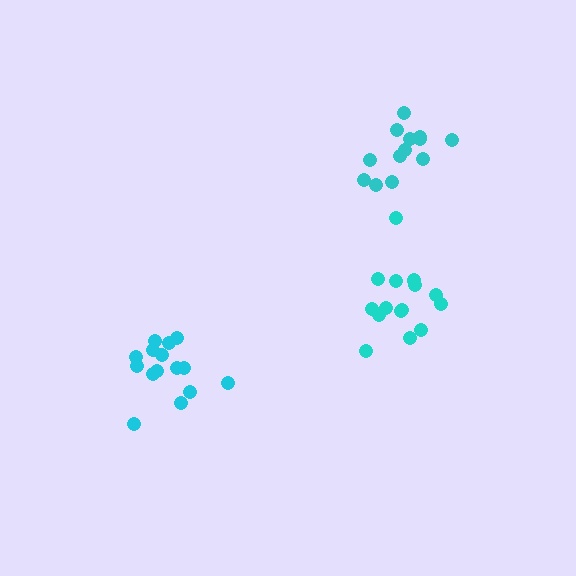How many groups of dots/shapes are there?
There are 3 groups.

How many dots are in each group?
Group 1: 15 dots, Group 2: 13 dots, Group 3: 15 dots (43 total).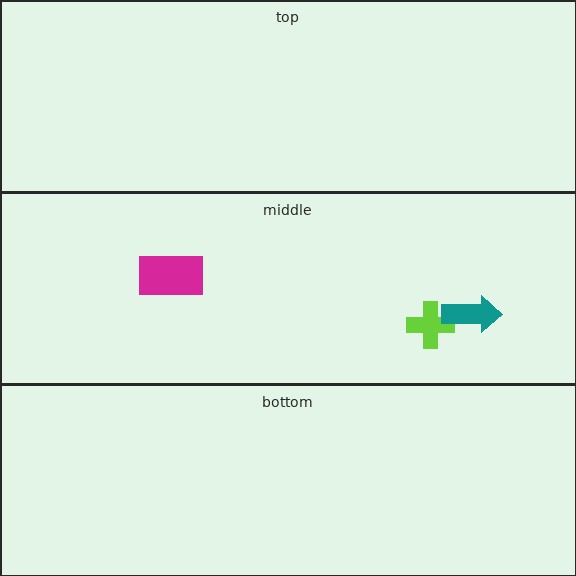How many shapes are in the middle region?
3.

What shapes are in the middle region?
The magenta rectangle, the lime cross, the teal arrow.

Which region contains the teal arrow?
The middle region.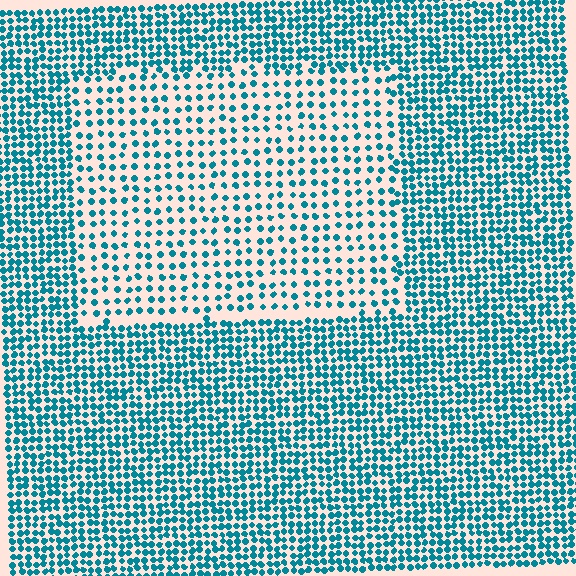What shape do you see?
I see a rectangle.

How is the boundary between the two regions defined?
The boundary is defined by a change in element density (approximately 2.1x ratio). All elements are the same color, size, and shape.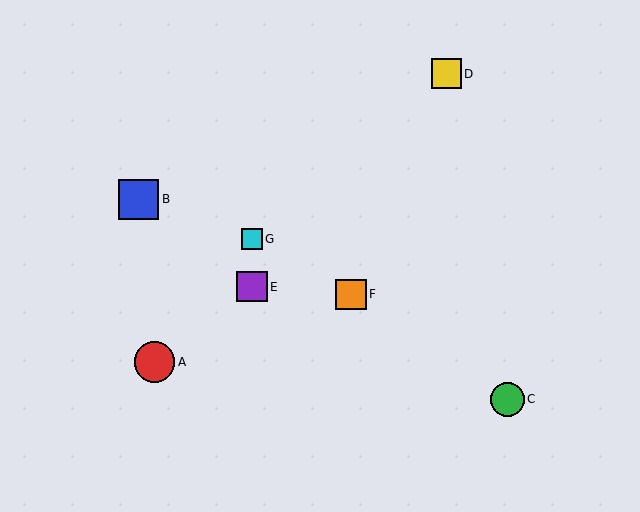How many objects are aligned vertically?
2 objects (E, G) are aligned vertically.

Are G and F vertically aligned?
No, G is at x≈252 and F is at x≈351.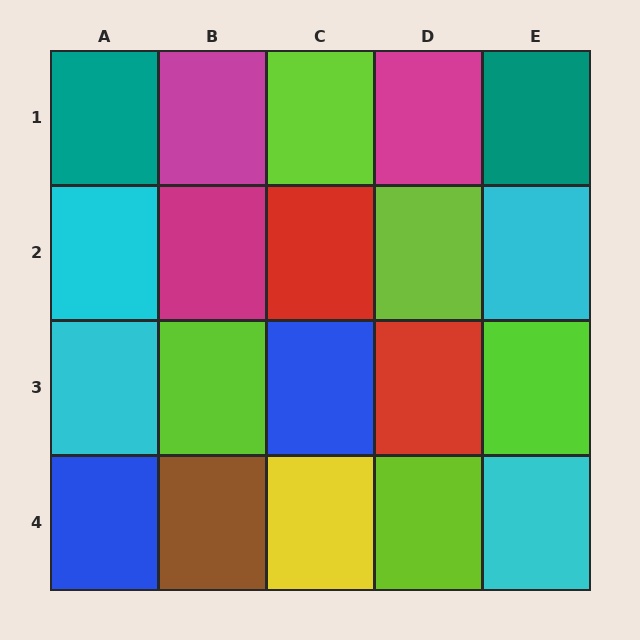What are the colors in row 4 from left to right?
Blue, brown, yellow, lime, cyan.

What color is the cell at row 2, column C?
Red.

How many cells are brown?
1 cell is brown.